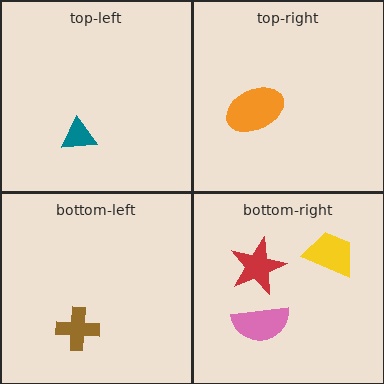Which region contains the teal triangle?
The top-left region.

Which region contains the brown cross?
The bottom-left region.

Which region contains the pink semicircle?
The bottom-right region.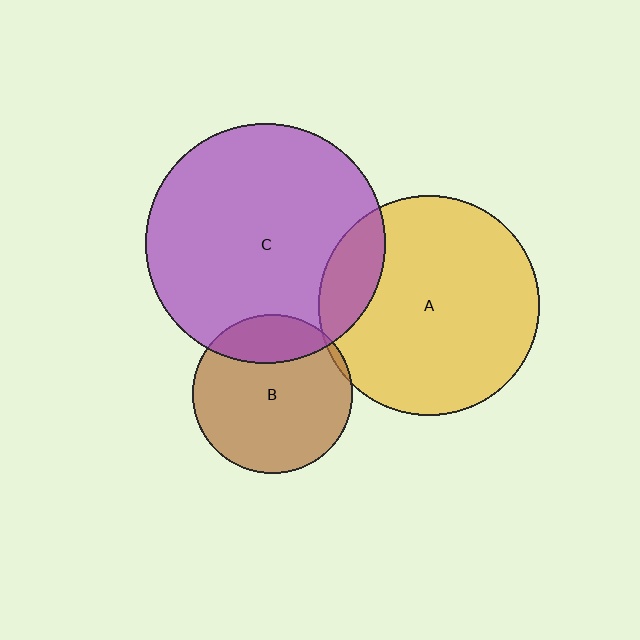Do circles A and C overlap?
Yes.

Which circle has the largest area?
Circle C (purple).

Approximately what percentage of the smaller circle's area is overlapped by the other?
Approximately 15%.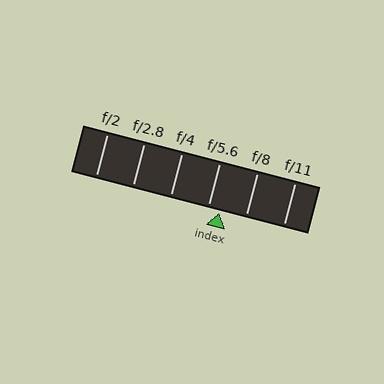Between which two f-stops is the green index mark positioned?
The index mark is between f/5.6 and f/8.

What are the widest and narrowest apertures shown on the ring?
The widest aperture shown is f/2 and the narrowest is f/11.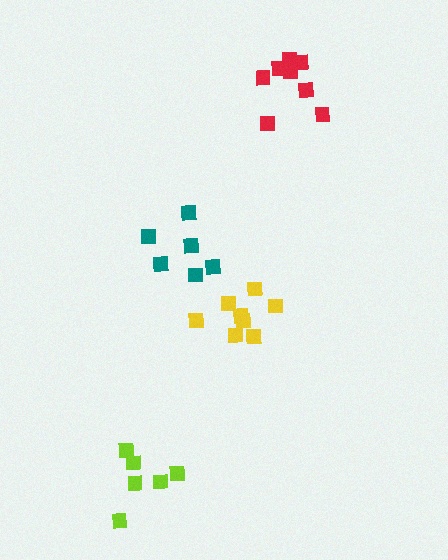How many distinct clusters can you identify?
There are 4 distinct clusters.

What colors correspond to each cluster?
The clusters are colored: red, teal, yellow, lime.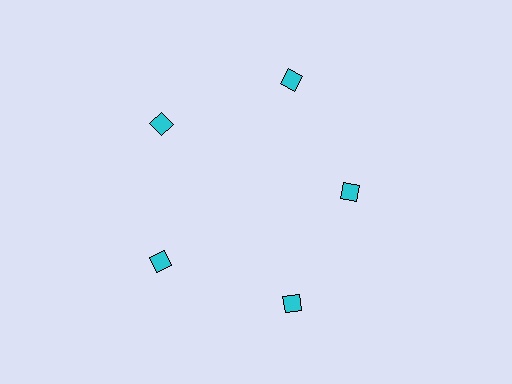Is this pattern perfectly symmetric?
No. The 5 cyan diamonds are arranged in a ring, but one element near the 3 o'clock position is pulled inward toward the center, breaking the 5-fold rotational symmetry.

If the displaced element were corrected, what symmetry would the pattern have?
It would have 5-fold rotational symmetry — the pattern would map onto itself every 72 degrees.